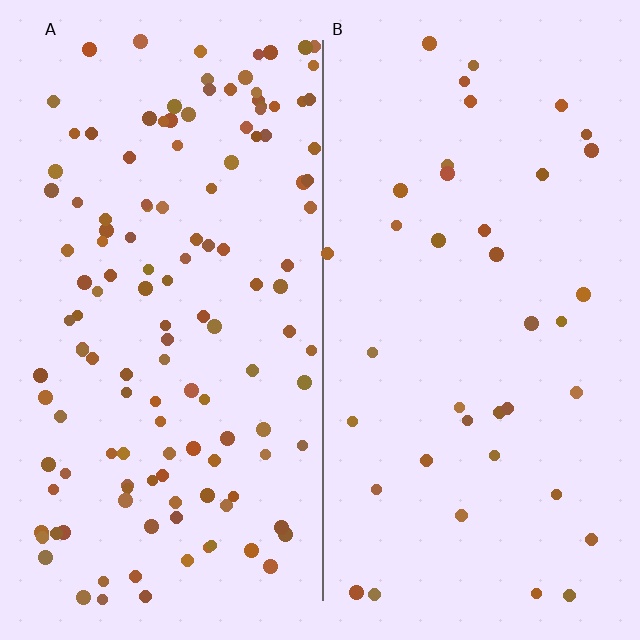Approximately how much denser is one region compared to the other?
Approximately 3.4× — region A over region B.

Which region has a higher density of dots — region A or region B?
A (the left).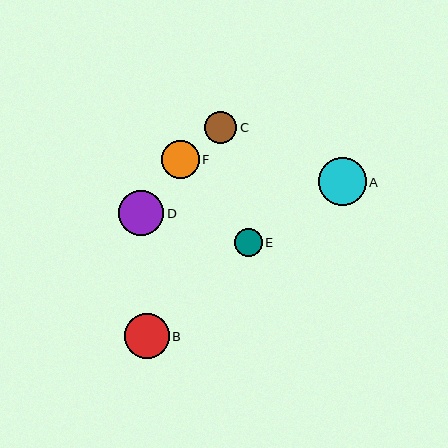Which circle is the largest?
Circle A is the largest with a size of approximately 48 pixels.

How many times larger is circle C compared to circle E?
Circle C is approximately 1.2 times the size of circle E.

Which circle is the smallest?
Circle E is the smallest with a size of approximately 28 pixels.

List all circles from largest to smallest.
From largest to smallest: A, D, B, F, C, E.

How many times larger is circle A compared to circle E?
Circle A is approximately 1.7 times the size of circle E.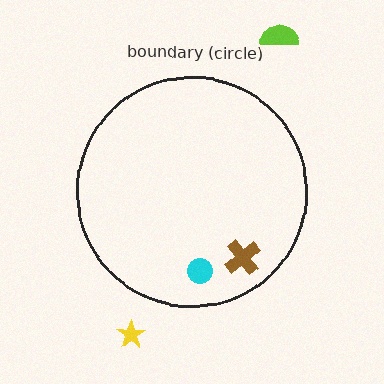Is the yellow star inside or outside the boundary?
Outside.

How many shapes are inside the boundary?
2 inside, 2 outside.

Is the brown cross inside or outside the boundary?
Inside.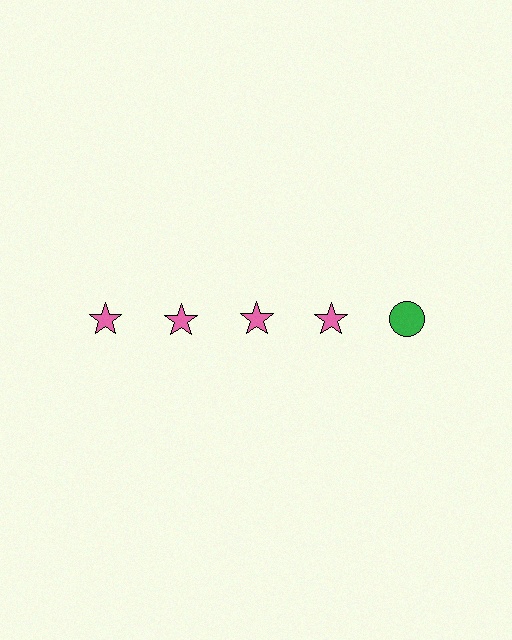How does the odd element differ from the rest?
It differs in both color (green instead of pink) and shape (circle instead of star).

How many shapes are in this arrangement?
There are 5 shapes arranged in a grid pattern.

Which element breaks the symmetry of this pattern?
The green circle in the top row, rightmost column breaks the symmetry. All other shapes are pink stars.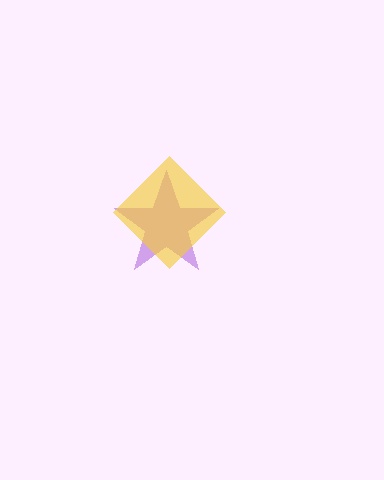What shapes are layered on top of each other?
The layered shapes are: a purple star, a yellow diamond.